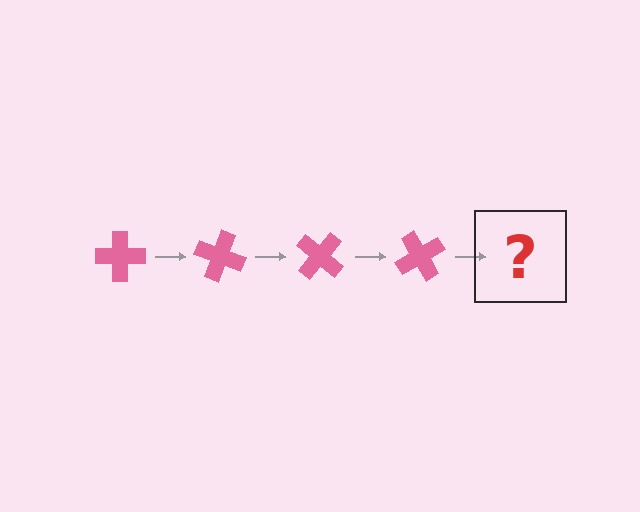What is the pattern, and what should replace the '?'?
The pattern is that the cross rotates 20 degrees each step. The '?' should be a pink cross rotated 80 degrees.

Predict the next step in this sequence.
The next step is a pink cross rotated 80 degrees.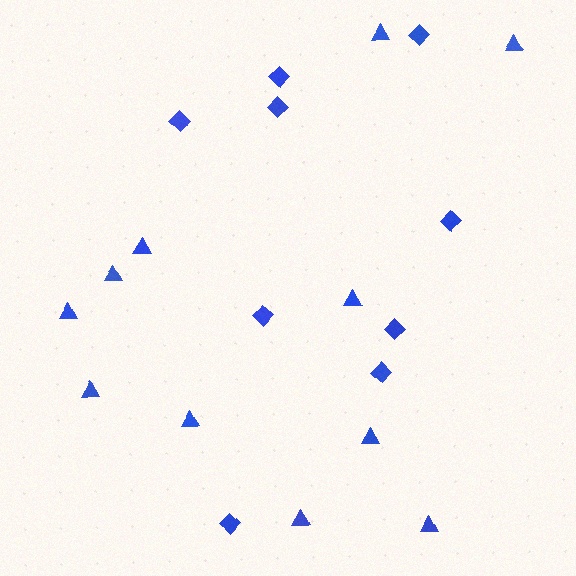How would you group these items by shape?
There are 2 groups: one group of triangles (11) and one group of diamonds (9).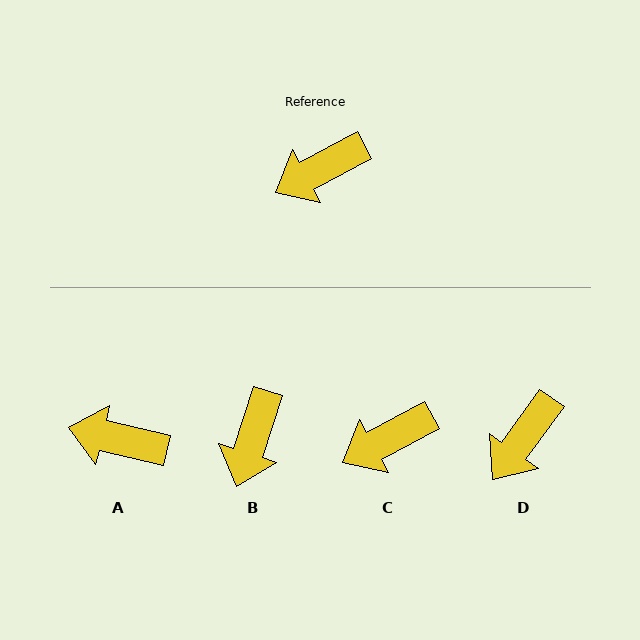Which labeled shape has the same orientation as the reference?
C.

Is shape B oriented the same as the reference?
No, it is off by about 44 degrees.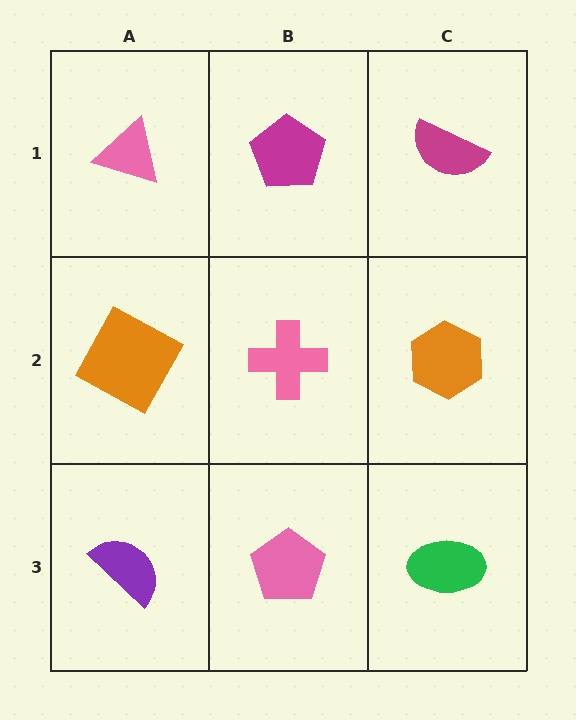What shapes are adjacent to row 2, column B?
A magenta pentagon (row 1, column B), a pink pentagon (row 3, column B), an orange square (row 2, column A), an orange hexagon (row 2, column C).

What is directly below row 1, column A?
An orange square.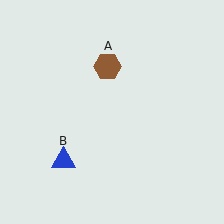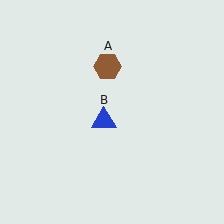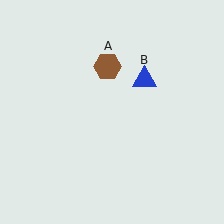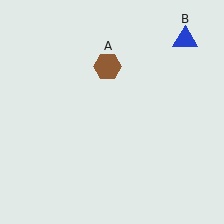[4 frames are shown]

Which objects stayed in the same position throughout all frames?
Brown hexagon (object A) remained stationary.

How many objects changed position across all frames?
1 object changed position: blue triangle (object B).